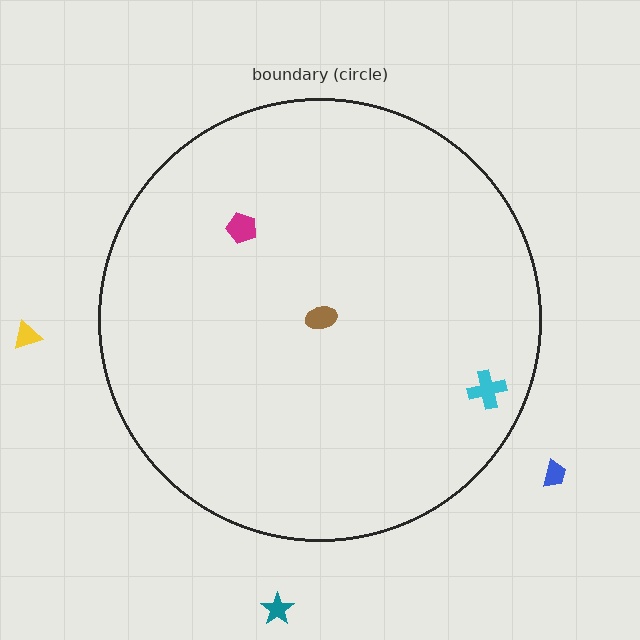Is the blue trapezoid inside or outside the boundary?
Outside.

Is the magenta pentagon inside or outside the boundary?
Inside.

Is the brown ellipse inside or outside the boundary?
Inside.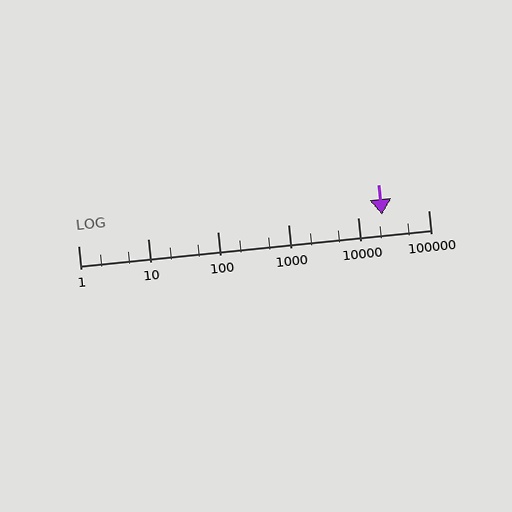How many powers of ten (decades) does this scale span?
The scale spans 5 decades, from 1 to 100000.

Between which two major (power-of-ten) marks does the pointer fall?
The pointer is between 10000 and 100000.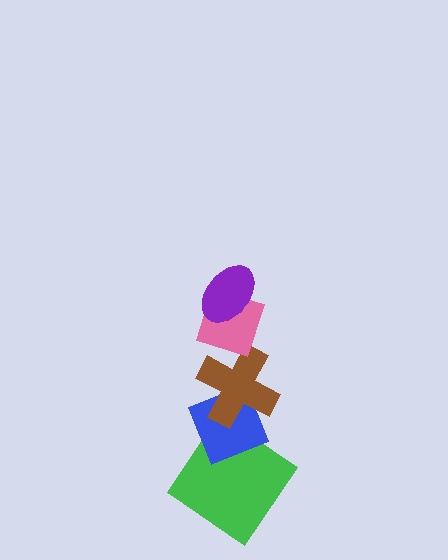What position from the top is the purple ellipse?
The purple ellipse is 1st from the top.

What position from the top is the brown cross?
The brown cross is 3rd from the top.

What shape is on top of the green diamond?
The blue diamond is on top of the green diamond.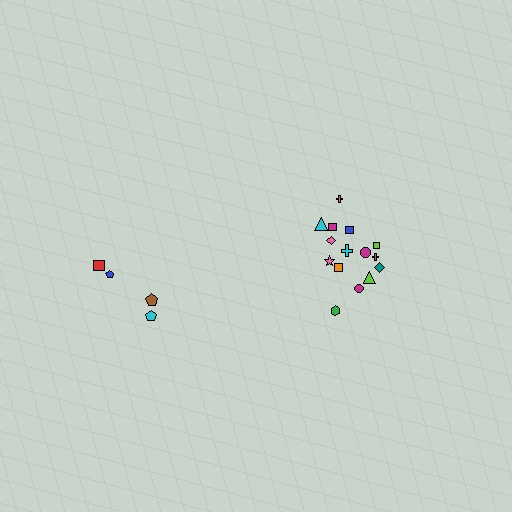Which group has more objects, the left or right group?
The right group.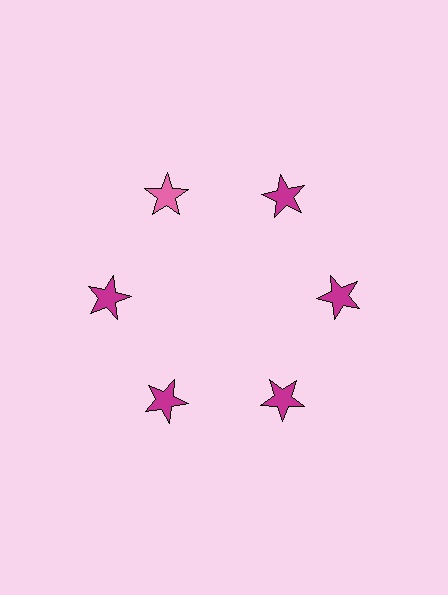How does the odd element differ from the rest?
It has a different color: pink instead of magenta.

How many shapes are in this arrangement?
There are 6 shapes arranged in a ring pattern.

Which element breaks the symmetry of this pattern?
The pink star at roughly the 11 o'clock position breaks the symmetry. All other shapes are magenta stars.